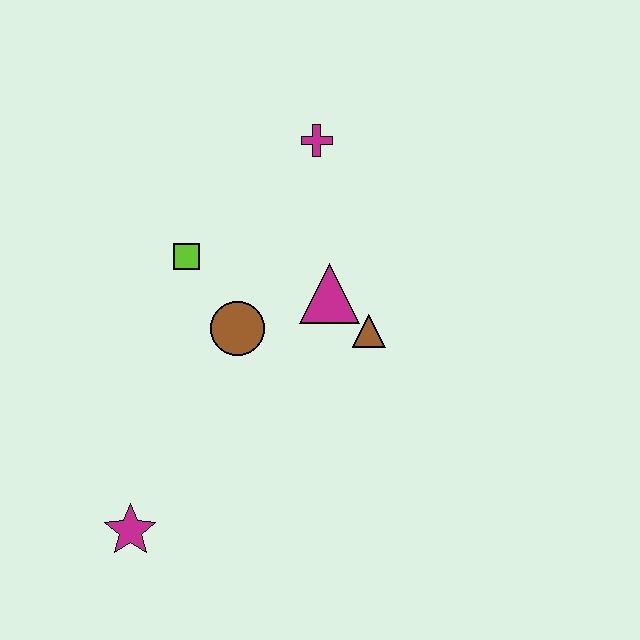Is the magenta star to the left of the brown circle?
Yes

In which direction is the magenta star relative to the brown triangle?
The magenta star is to the left of the brown triangle.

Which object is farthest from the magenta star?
The magenta cross is farthest from the magenta star.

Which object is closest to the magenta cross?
The magenta triangle is closest to the magenta cross.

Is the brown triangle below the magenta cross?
Yes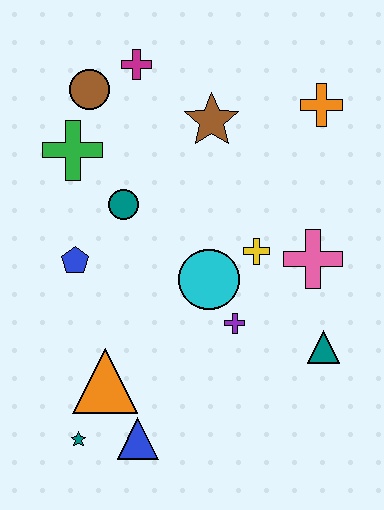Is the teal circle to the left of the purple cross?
Yes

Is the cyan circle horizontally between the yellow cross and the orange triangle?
Yes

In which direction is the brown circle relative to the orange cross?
The brown circle is to the left of the orange cross.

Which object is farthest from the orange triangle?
The orange cross is farthest from the orange triangle.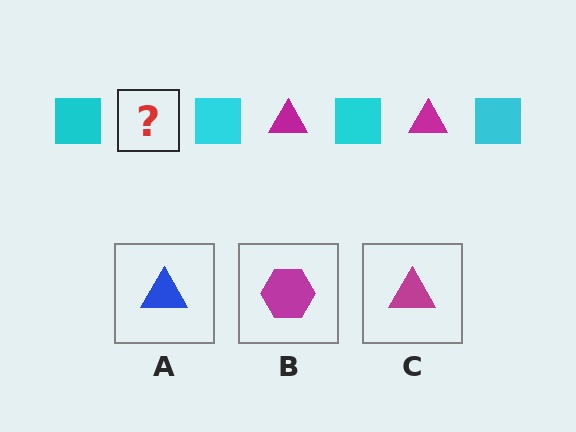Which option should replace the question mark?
Option C.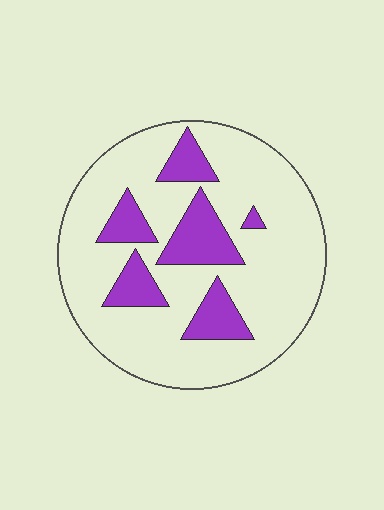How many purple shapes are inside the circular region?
6.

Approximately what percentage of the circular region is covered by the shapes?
Approximately 20%.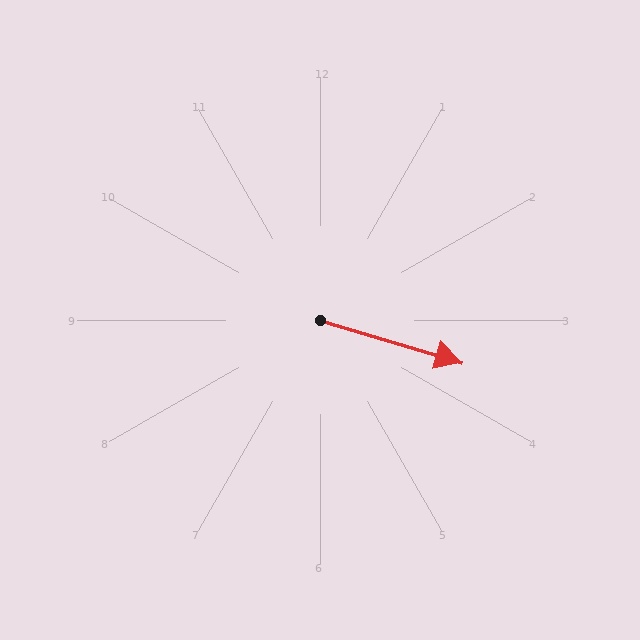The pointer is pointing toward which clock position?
Roughly 4 o'clock.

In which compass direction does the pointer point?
East.